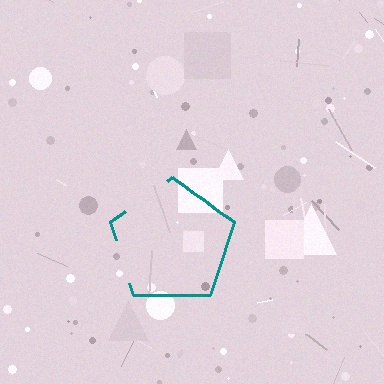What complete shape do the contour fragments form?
The contour fragments form a pentagon.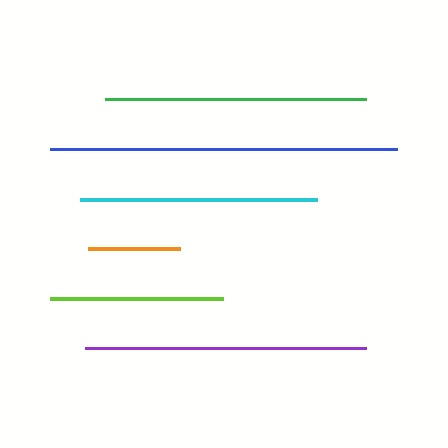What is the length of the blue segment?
The blue segment is approximately 347 pixels long.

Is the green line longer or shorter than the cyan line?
The green line is longer than the cyan line.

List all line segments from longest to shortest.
From longest to shortest: blue, purple, green, cyan, lime, orange.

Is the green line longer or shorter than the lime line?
The green line is longer than the lime line.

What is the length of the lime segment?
The lime segment is approximately 173 pixels long.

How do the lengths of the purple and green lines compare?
The purple and green lines are approximately the same length.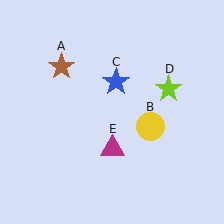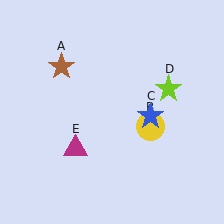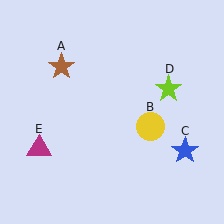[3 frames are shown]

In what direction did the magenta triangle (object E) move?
The magenta triangle (object E) moved left.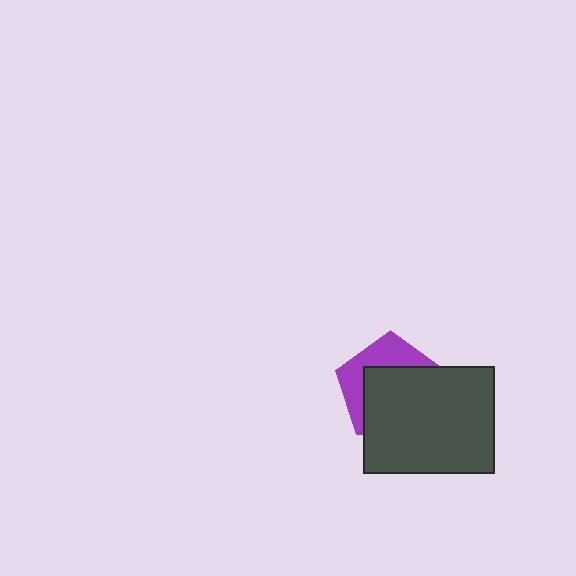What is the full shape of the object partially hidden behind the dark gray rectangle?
The partially hidden object is a purple pentagon.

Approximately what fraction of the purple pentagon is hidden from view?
Roughly 63% of the purple pentagon is hidden behind the dark gray rectangle.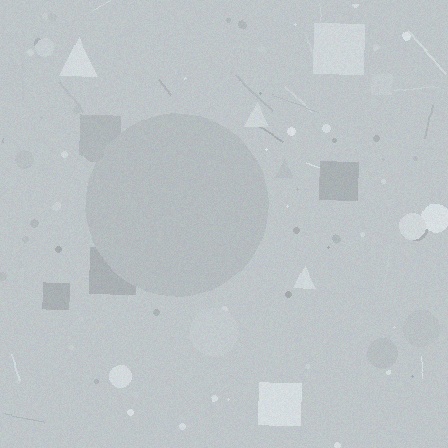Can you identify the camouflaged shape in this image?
The camouflaged shape is a circle.